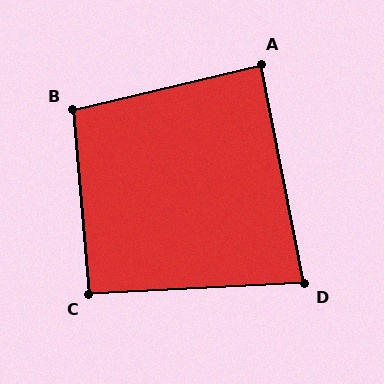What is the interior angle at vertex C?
Approximately 92 degrees (approximately right).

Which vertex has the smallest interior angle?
D, at approximately 82 degrees.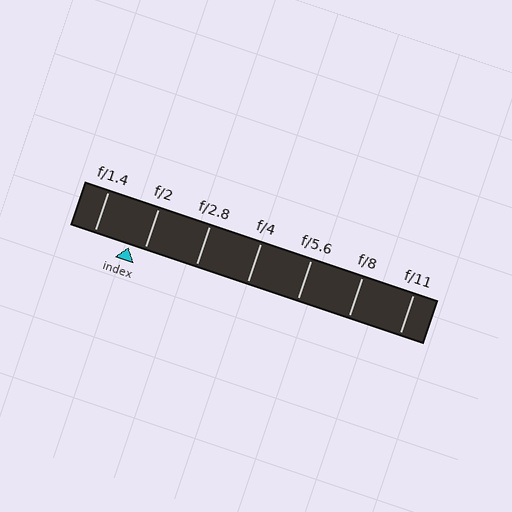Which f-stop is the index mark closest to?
The index mark is closest to f/2.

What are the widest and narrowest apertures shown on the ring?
The widest aperture shown is f/1.4 and the narrowest is f/11.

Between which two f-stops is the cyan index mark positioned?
The index mark is between f/1.4 and f/2.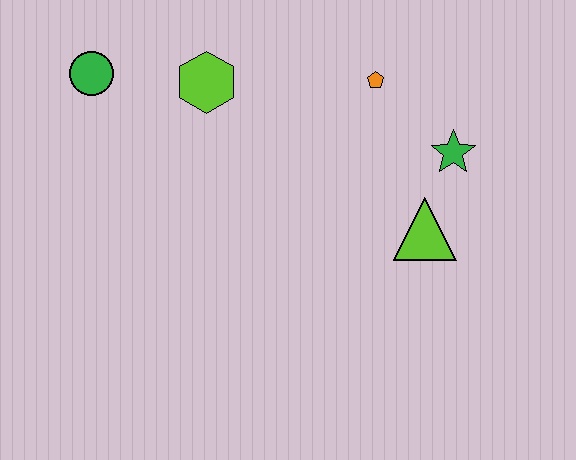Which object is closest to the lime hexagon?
The green circle is closest to the lime hexagon.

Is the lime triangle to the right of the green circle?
Yes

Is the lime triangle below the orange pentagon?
Yes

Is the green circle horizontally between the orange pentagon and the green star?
No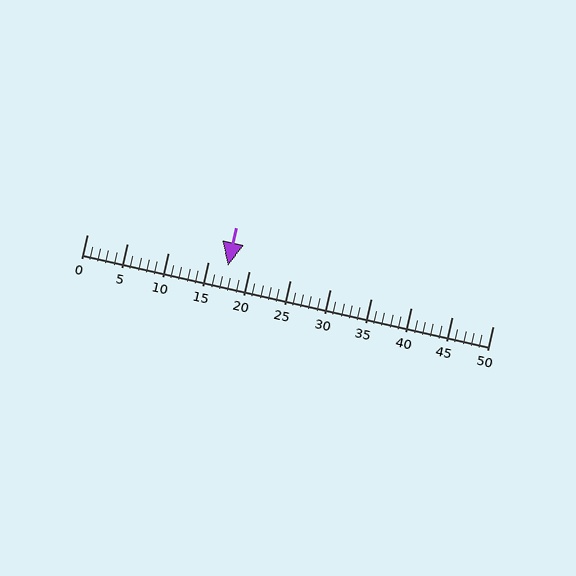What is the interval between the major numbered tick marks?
The major tick marks are spaced 5 units apart.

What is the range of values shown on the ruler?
The ruler shows values from 0 to 50.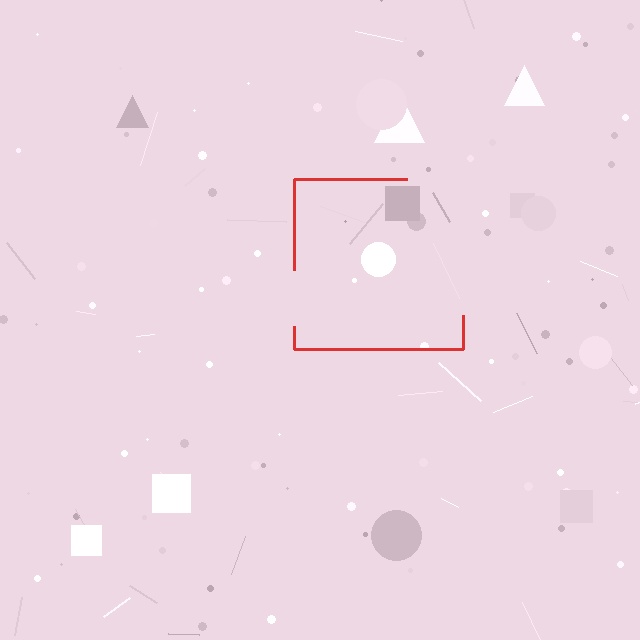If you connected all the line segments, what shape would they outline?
They would outline a square.